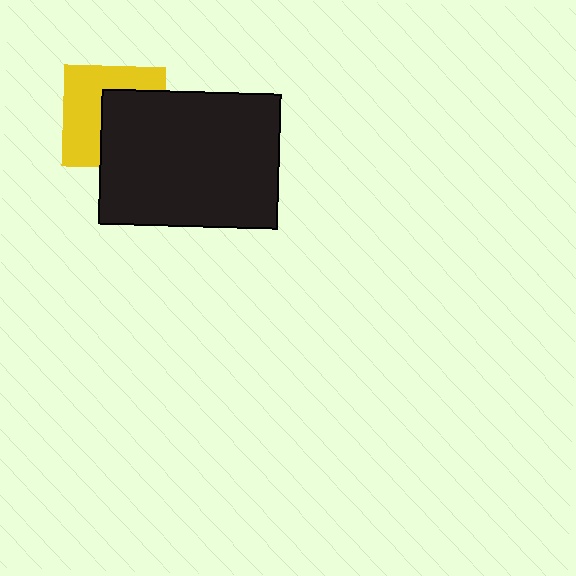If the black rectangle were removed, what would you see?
You would see the complete yellow square.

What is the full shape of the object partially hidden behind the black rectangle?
The partially hidden object is a yellow square.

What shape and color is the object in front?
The object in front is a black rectangle.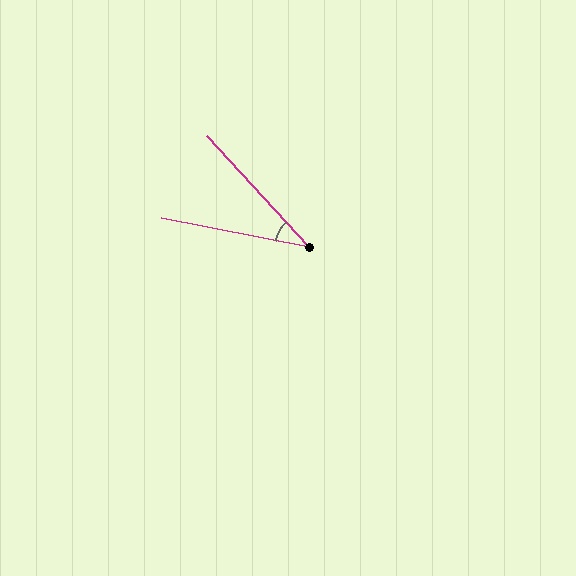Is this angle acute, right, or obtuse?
It is acute.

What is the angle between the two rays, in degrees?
Approximately 37 degrees.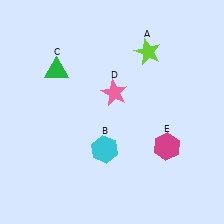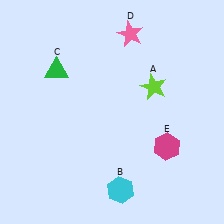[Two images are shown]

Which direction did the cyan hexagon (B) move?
The cyan hexagon (B) moved down.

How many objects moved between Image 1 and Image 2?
3 objects moved between the two images.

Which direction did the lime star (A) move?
The lime star (A) moved down.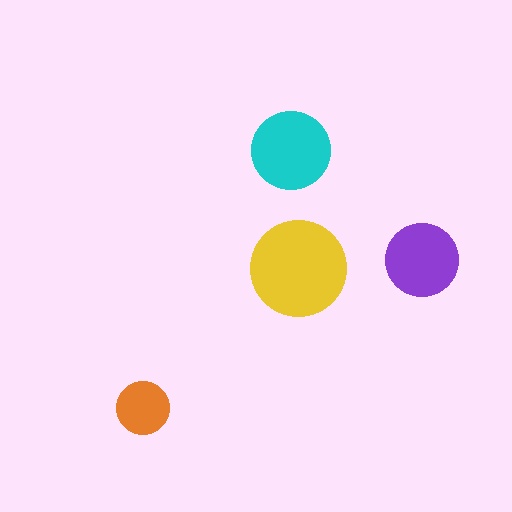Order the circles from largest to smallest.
the yellow one, the cyan one, the purple one, the orange one.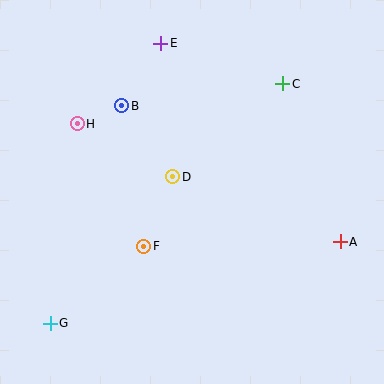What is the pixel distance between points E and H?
The distance between E and H is 116 pixels.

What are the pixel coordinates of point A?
Point A is at (340, 242).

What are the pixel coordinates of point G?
Point G is at (50, 323).